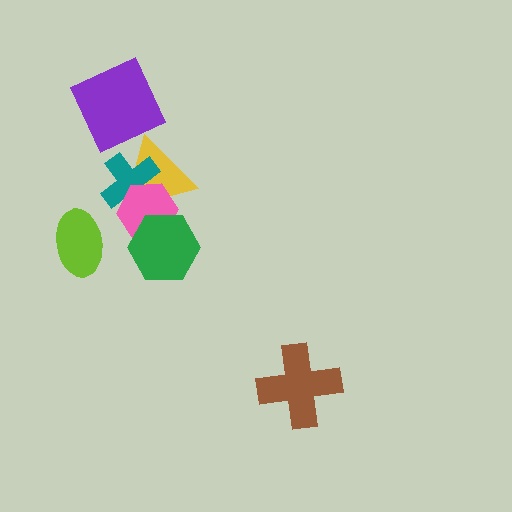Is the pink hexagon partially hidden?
Yes, it is partially covered by another shape.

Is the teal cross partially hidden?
Yes, it is partially covered by another shape.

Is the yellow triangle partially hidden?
Yes, it is partially covered by another shape.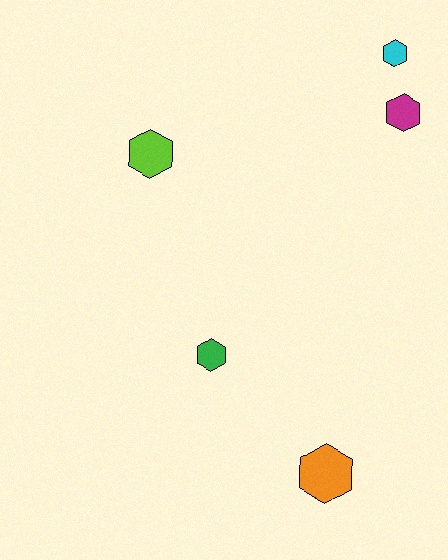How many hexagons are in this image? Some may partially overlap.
There are 5 hexagons.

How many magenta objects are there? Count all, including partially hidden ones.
There is 1 magenta object.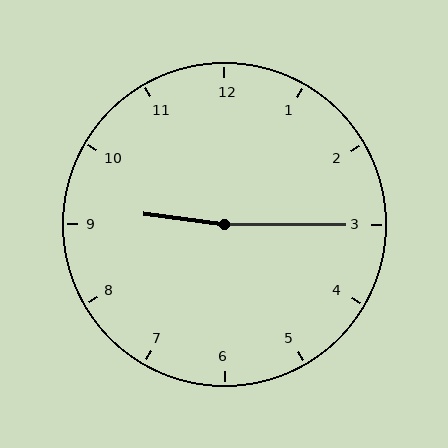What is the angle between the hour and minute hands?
Approximately 172 degrees.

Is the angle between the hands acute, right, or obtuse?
It is obtuse.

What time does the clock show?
9:15.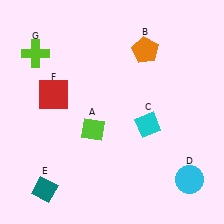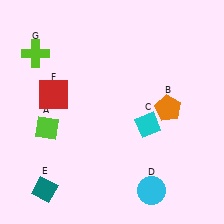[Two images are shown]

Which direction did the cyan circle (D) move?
The cyan circle (D) moved left.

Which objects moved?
The objects that moved are: the lime diamond (A), the orange pentagon (B), the cyan circle (D).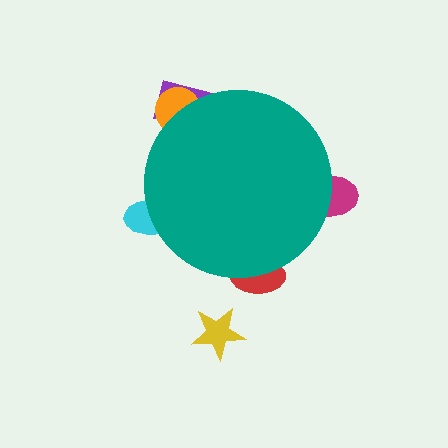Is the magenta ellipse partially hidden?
Yes, the magenta ellipse is partially hidden behind the teal circle.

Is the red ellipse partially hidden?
Yes, the red ellipse is partially hidden behind the teal circle.